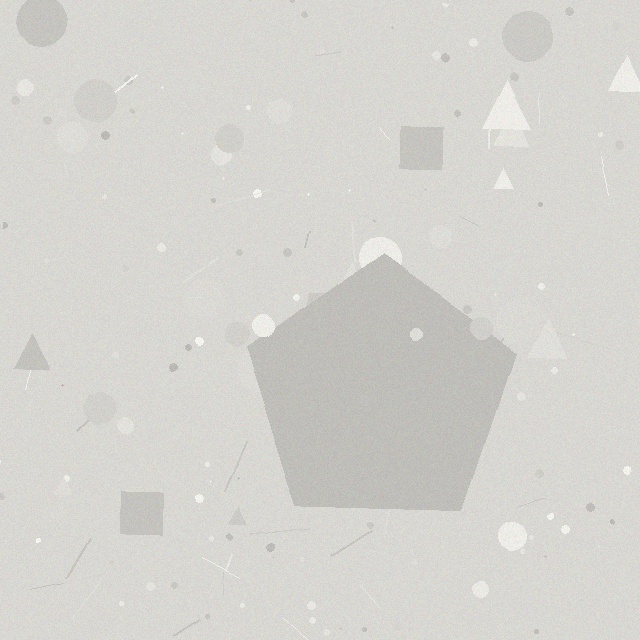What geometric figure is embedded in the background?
A pentagon is embedded in the background.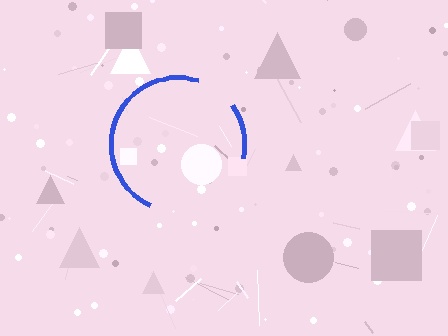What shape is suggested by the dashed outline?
The dashed outline suggests a circle.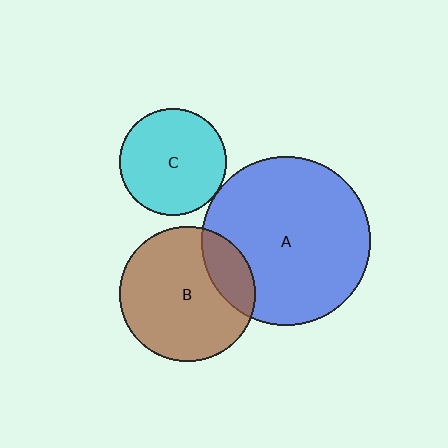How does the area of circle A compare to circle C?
Approximately 2.5 times.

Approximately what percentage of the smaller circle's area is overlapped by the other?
Approximately 20%.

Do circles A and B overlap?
Yes.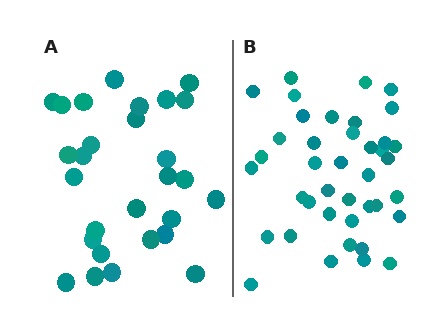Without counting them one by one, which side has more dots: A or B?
Region B (the right region) has more dots.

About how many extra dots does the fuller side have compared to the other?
Region B has roughly 12 or so more dots than region A.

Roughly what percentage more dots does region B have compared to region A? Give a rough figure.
About 45% more.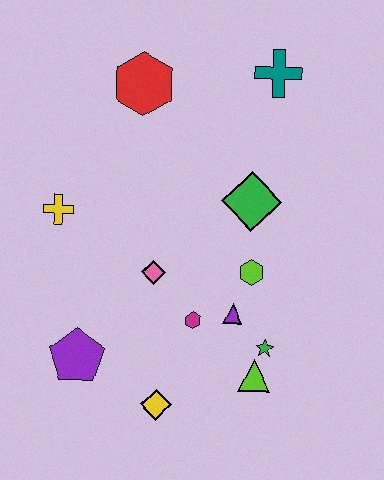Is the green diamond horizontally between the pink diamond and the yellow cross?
No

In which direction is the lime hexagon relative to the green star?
The lime hexagon is above the green star.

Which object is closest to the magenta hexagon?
The purple triangle is closest to the magenta hexagon.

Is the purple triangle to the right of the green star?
No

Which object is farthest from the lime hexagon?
The red hexagon is farthest from the lime hexagon.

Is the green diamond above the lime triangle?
Yes